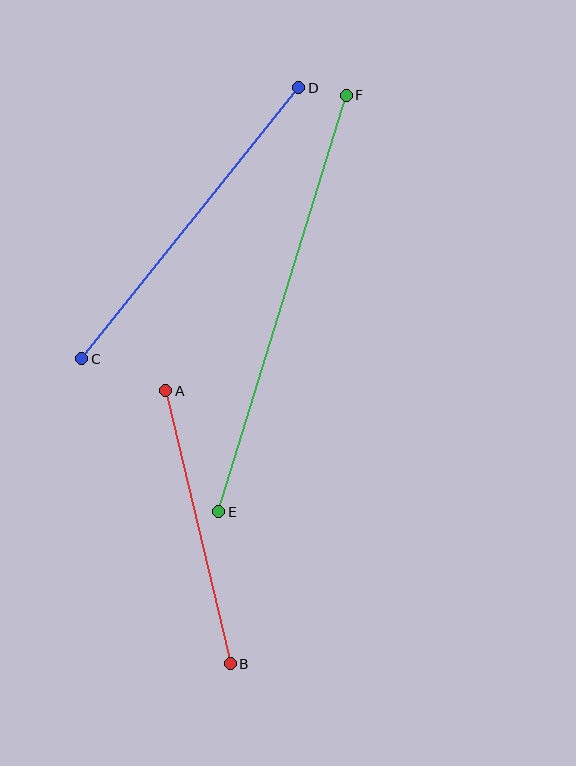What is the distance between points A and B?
The distance is approximately 281 pixels.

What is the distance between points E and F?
The distance is approximately 436 pixels.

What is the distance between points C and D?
The distance is approximately 347 pixels.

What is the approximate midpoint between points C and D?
The midpoint is at approximately (190, 223) pixels.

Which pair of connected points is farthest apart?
Points E and F are farthest apart.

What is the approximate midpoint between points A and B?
The midpoint is at approximately (198, 527) pixels.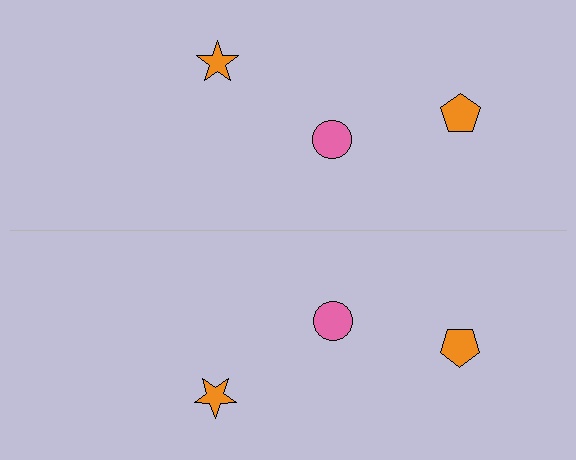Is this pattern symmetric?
Yes, this pattern has bilateral (reflection) symmetry.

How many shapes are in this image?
There are 6 shapes in this image.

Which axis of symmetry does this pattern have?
The pattern has a horizontal axis of symmetry running through the center of the image.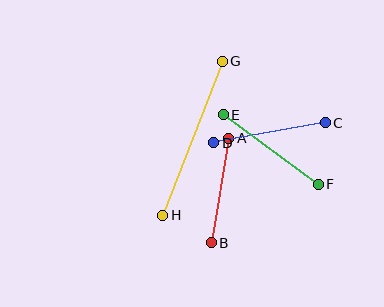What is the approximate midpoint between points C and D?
The midpoint is at approximately (269, 133) pixels.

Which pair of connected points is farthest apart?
Points G and H are farthest apart.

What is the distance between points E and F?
The distance is approximately 118 pixels.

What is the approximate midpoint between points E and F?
The midpoint is at approximately (271, 150) pixels.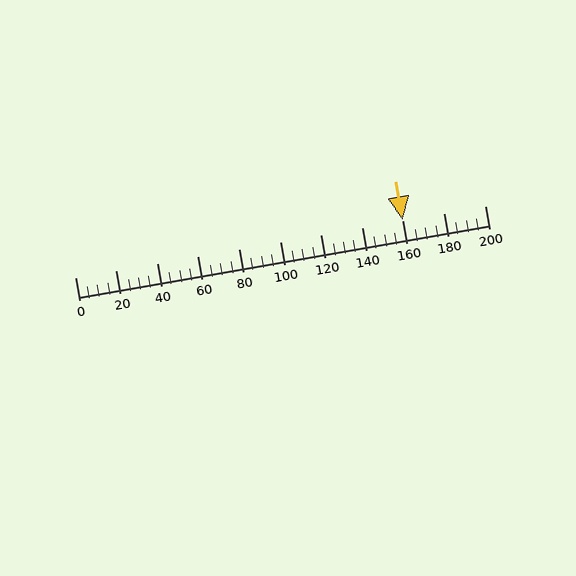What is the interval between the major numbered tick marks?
The major tick marks are spaced 20 units apart.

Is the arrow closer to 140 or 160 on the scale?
The arrow is closer to 160.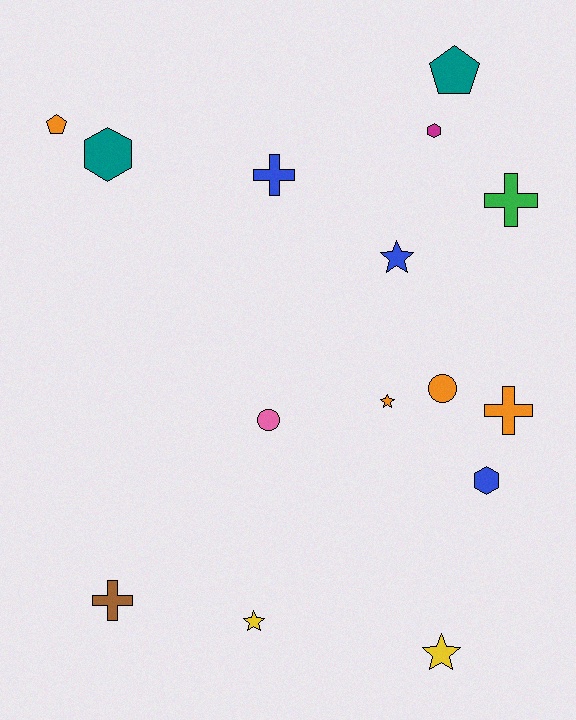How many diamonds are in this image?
There are no diamonds.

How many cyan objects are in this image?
There are no cyan objects.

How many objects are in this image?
There are 15 objects.